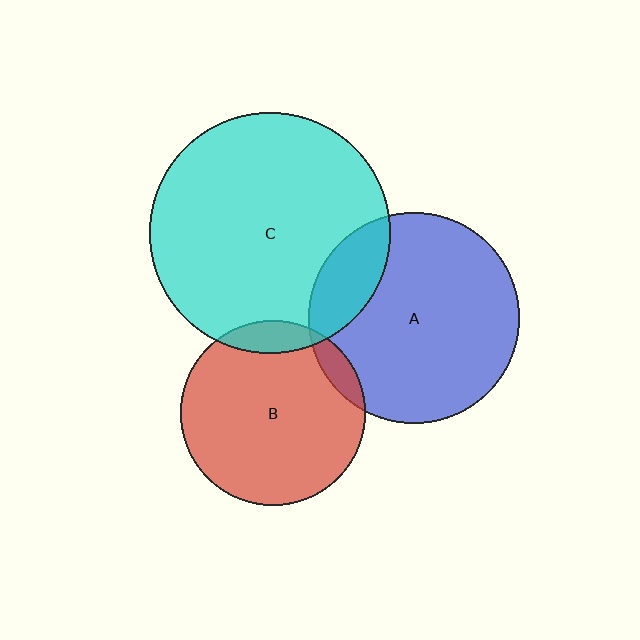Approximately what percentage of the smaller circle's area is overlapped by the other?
Approximately 15%.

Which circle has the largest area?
Circle C (cyan).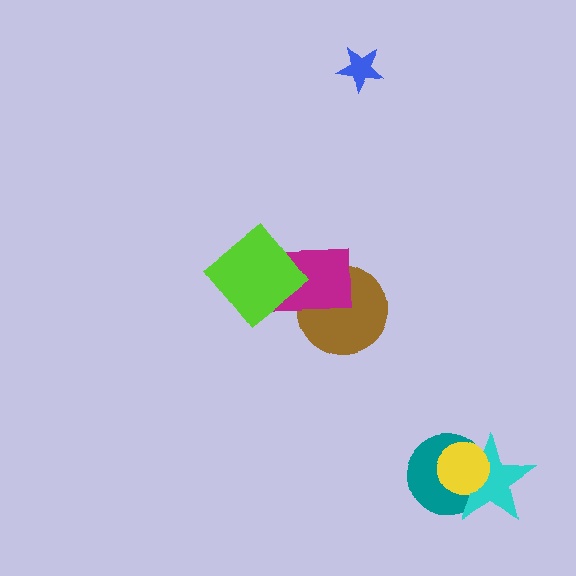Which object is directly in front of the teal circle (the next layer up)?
The cyan star is directly in front of the teal circle.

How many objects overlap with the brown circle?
1 object overlaps with the brown circle.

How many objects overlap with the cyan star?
2 objects overlap with the cyan star.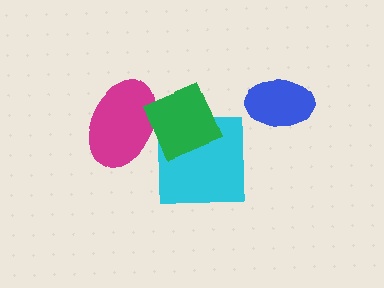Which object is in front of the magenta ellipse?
The green diamond is in front of the magenta ellipse.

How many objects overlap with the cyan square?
1 object overlaps with the cyan square.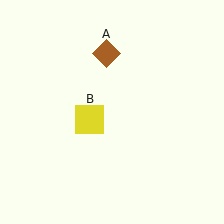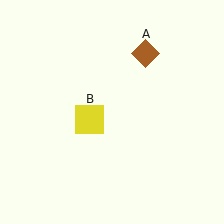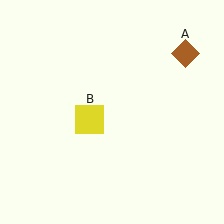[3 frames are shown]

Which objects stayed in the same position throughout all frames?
Yellow square (object B) remained stationary.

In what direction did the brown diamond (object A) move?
The brown diamond (object A) moved right.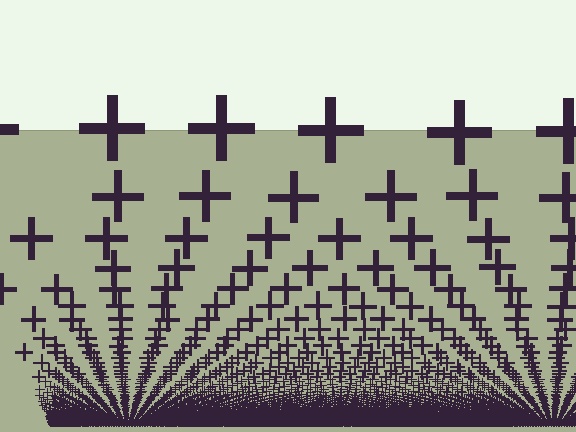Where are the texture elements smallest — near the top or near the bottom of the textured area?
Near the bottom.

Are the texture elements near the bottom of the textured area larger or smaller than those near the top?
Smaller. The gradient is inverted — elements near the bottom are smaller and denser.